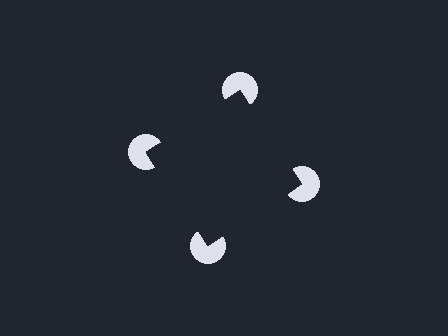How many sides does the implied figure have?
4 sides.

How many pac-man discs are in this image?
There are 4 — one at each vertex of the illusory square.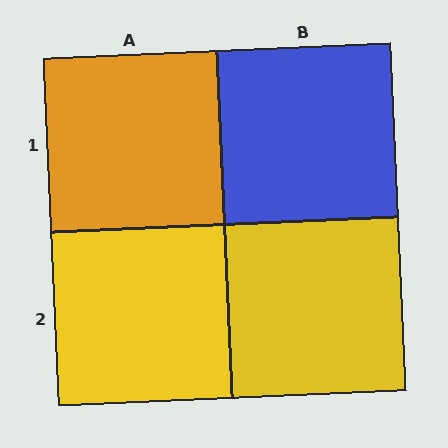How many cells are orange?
1 cell is orange.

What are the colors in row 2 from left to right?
Yellow, yellow.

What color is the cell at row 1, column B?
Blue.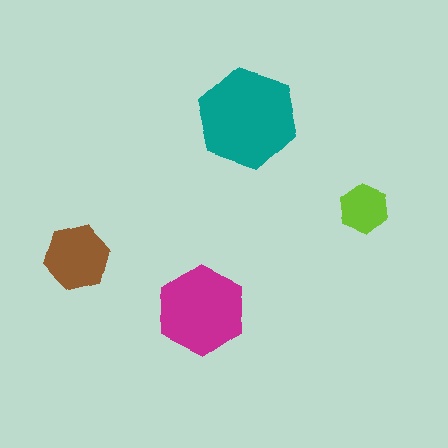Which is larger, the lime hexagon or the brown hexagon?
The brown one.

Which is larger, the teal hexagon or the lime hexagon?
The teal one.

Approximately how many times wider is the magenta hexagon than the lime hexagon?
About 2 times wider.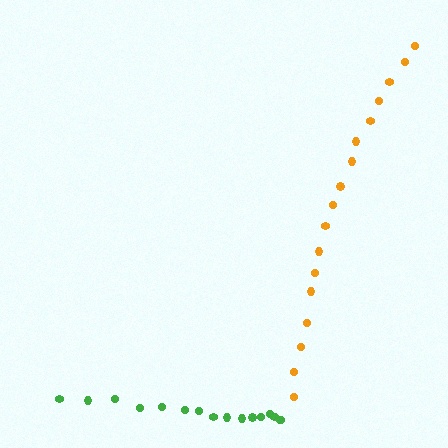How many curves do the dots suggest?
There are 2 distinct paths.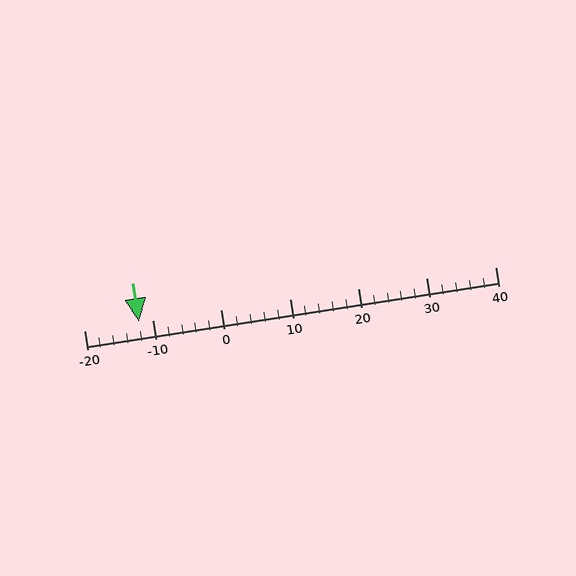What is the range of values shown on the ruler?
The ruler shows values from -20 to 40.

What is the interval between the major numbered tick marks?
The major tick marks are spaced 10 units apart.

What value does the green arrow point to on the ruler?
The green arrow points to approximately -12.